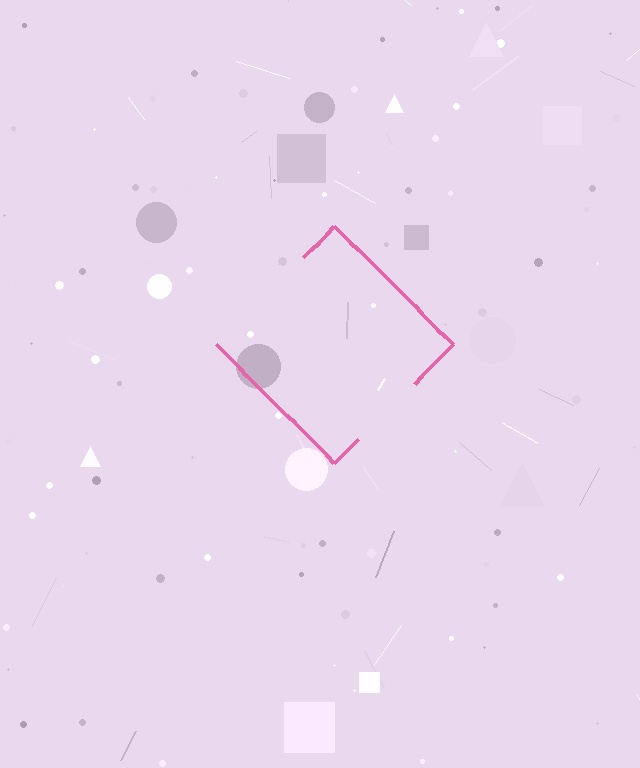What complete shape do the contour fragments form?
The contour fragments form a diamond.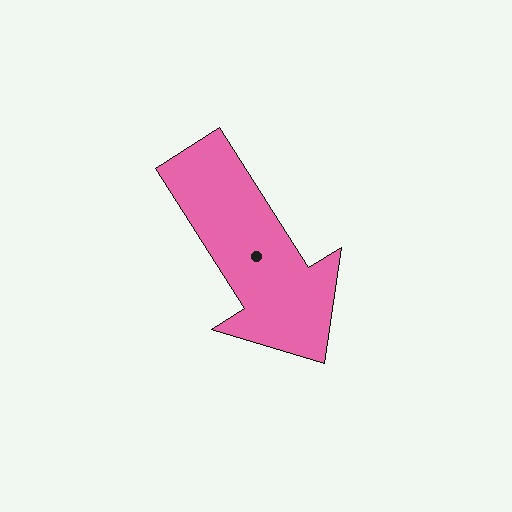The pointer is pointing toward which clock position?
Roughly 5 o'clock.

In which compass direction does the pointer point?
Southeast.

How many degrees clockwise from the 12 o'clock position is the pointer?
Approximately 148 degrees.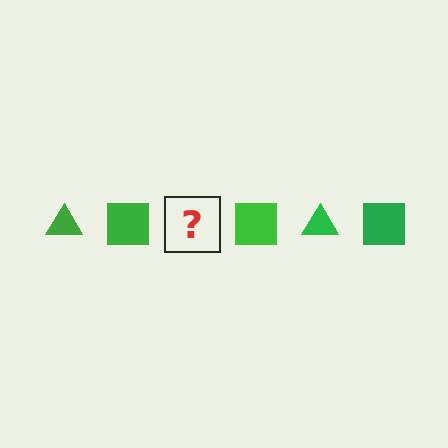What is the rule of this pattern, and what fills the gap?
The rule is that the pattern cycles through triangle, square shapes in green. The gap should be filled with a green triangle.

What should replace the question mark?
The question mark should be replaced with a green triangle.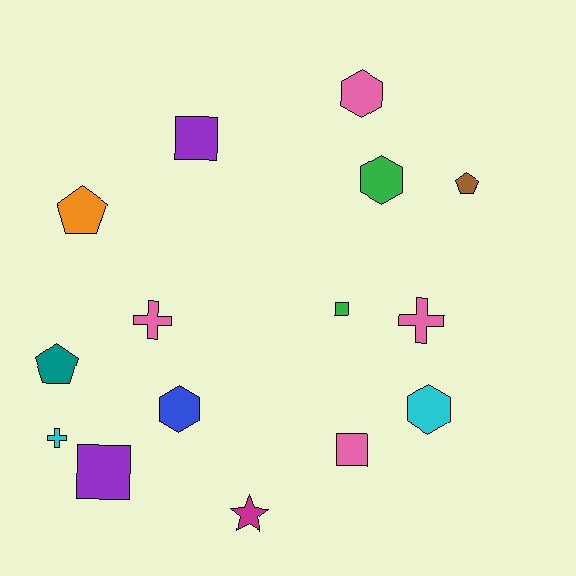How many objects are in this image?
There are 15 objects.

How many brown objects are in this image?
There is 1 brown object.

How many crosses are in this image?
There are 3 crosses.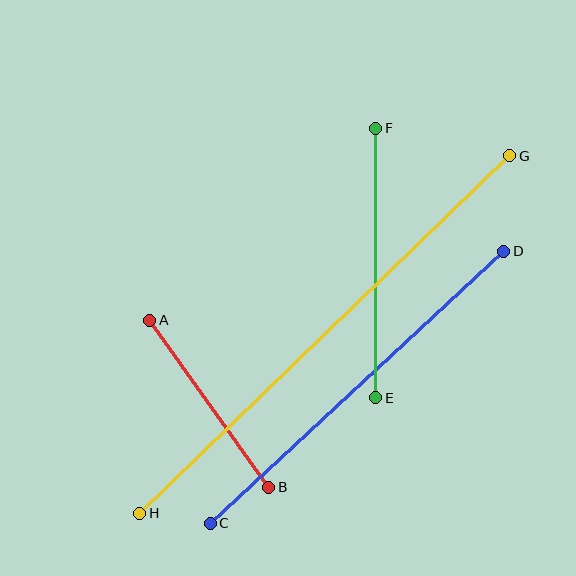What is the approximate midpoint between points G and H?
The midpoint is at approximately (325, 335) pixels.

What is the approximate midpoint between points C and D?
The midpoint is at approximately (357, 387) pixels.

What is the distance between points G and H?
The distance is approximately 514 pixels.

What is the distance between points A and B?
The distance is approximately 205 pixels.